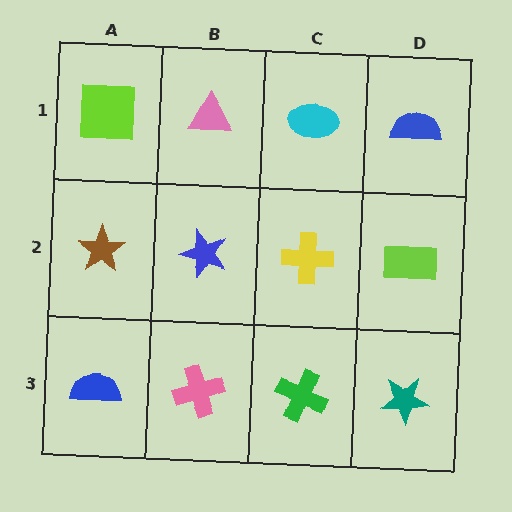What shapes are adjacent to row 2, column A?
A lime square (row 1, column A), a blue semicircle (row 3, column A), a blue star (row 2, column B).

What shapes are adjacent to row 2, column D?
A blue semicircle (row 1, column D), a teal star (row 3, column D), a yellow cross (row 2, column C).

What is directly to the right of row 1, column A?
A pink triangle.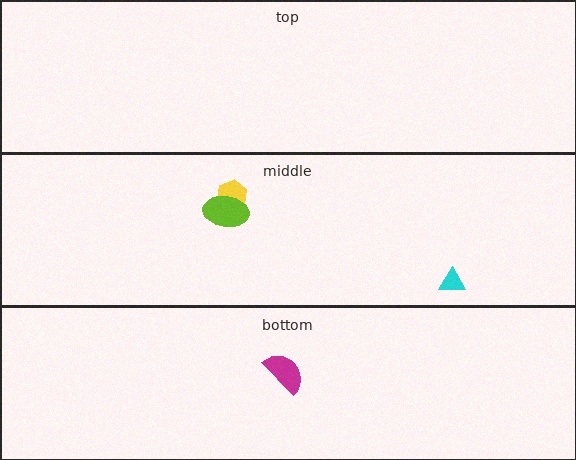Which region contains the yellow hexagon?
The middle region.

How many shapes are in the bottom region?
1.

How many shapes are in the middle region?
3.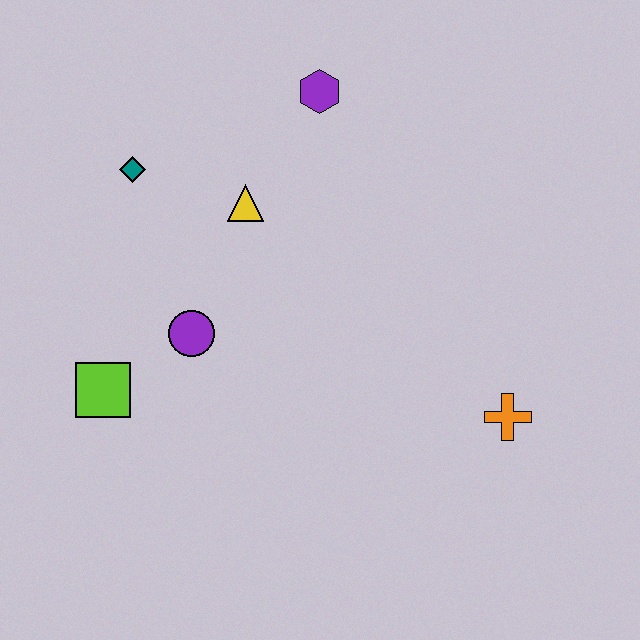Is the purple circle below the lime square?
No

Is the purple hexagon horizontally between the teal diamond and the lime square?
No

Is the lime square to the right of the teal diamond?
No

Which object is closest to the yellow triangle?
The teal diamond is closest to the yellow triangle.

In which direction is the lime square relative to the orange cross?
The lime square is to the left of the orange cross.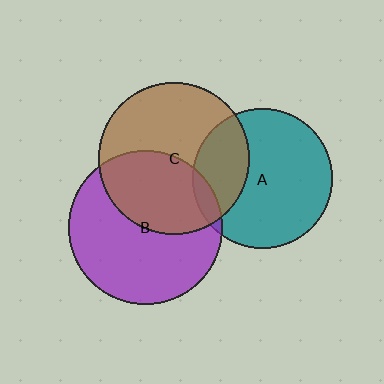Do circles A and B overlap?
Yes.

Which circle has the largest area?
Circle B (purple).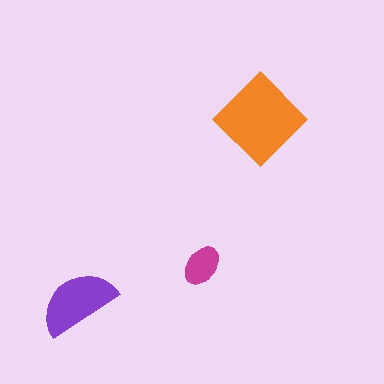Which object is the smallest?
The magenta ellipse.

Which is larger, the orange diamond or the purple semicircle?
The orange diamond.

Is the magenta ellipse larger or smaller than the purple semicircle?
Smaller.